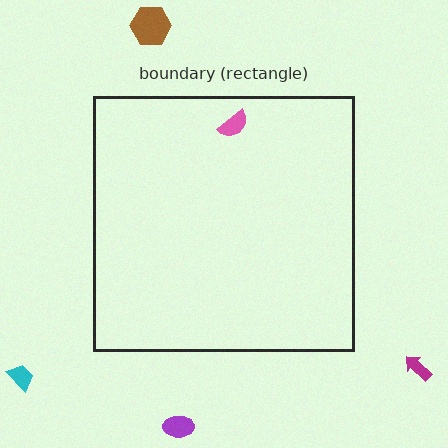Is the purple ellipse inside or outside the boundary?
Outside.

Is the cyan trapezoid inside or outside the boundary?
Outside.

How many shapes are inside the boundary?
1 inside, 4 outside.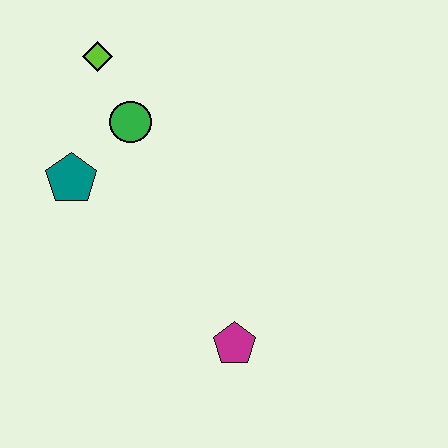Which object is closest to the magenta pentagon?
The teal pentagon is closest to the magenta pentagon.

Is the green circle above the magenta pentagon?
Yes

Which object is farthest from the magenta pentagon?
The lime diamond is farthest from the magenta pentagon.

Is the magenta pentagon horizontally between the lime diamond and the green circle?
No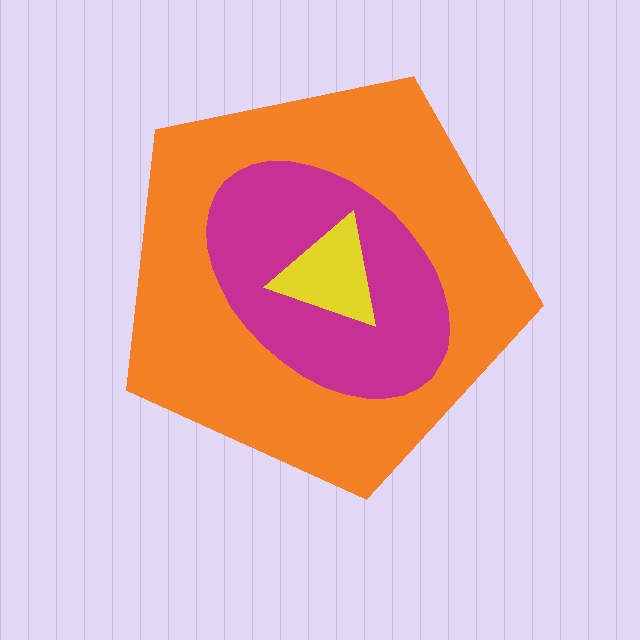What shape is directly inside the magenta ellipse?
The yellow triangle.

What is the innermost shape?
The yellow triangle.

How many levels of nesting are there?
3.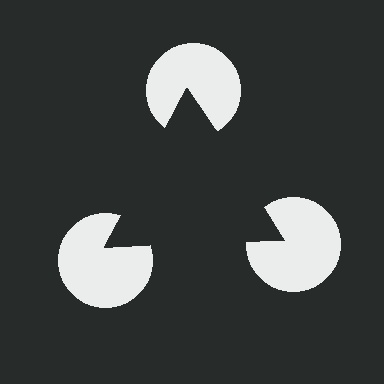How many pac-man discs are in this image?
There are 3 — one at each vertex of the illusory triangle.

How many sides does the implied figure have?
3 sides.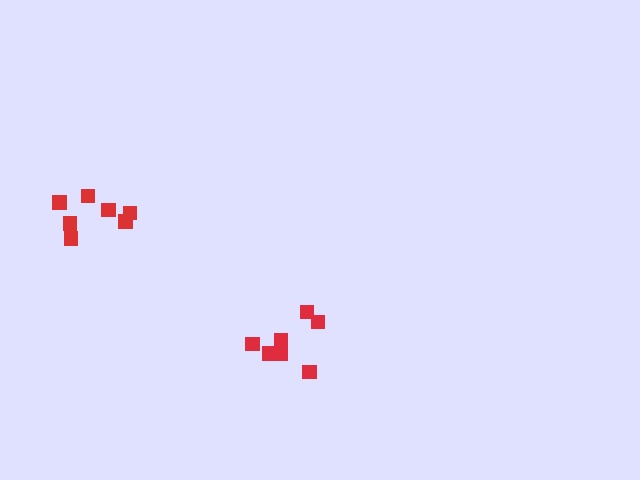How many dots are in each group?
Group 1: 7 dots, Group 2: 7 dots (14 total).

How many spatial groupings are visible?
There are 2 spatial groupings.